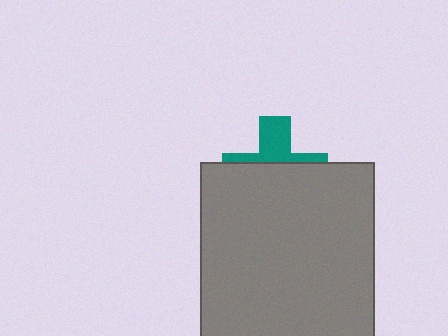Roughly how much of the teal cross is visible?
A small part of it is visible (roughly 36%).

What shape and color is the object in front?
The object in front is a gray rectangle.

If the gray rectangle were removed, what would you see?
You would see the complete teal cross.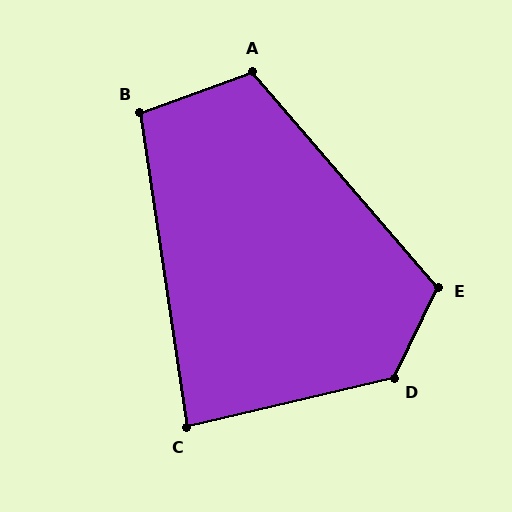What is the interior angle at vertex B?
Approximately 102 degrees (obtuse).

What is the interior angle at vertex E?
Approximately 114 degrees (obtuse).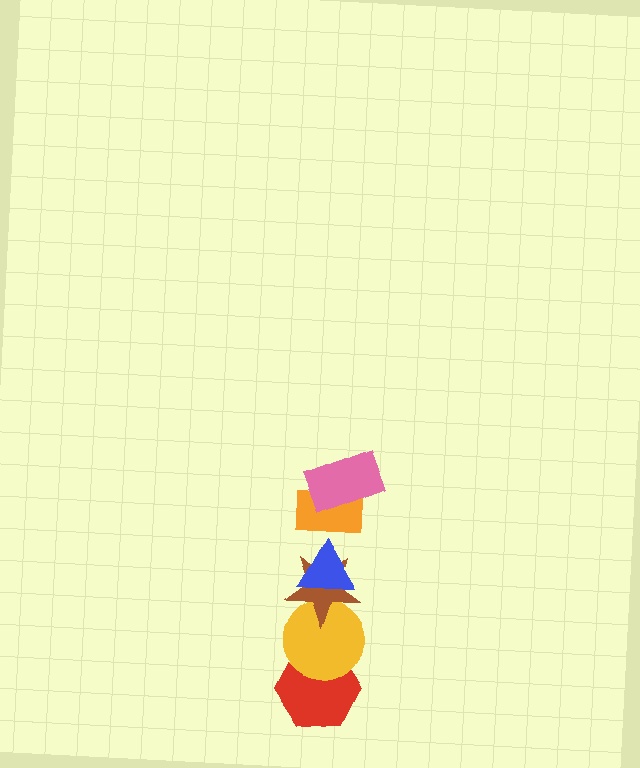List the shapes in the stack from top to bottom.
From top to bottom: the pink rectangle, the orange rectangle, the blue triangle, the brown star, the yellow circle, the red hexagon.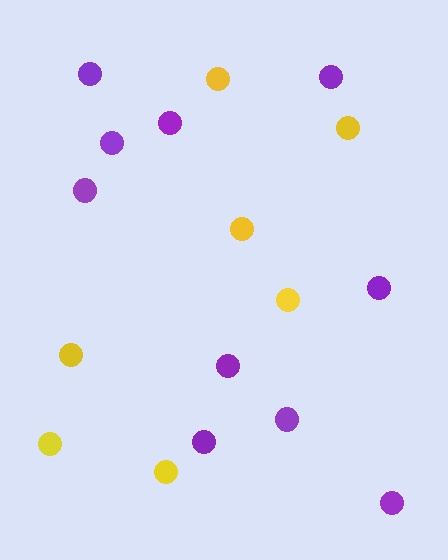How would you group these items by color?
There are 2 groups: one group of yellow circles (7) and one group of purple circles (10).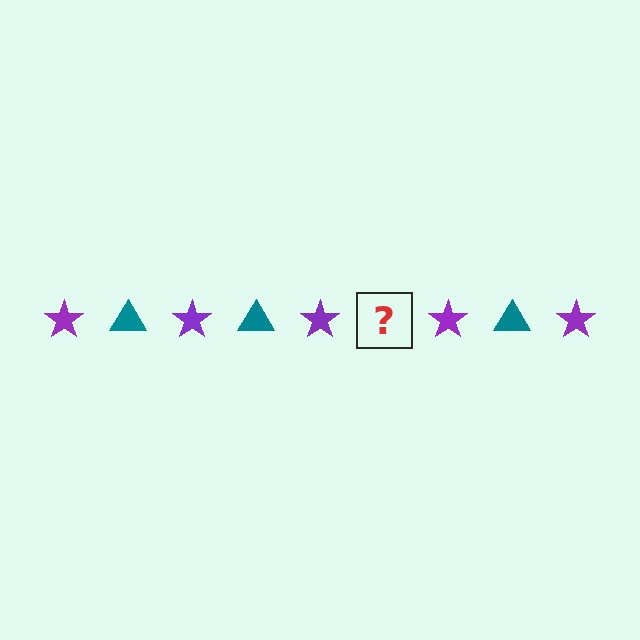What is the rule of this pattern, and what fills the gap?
The rule is that the pattern alternates between purple star and teal triangle. The gap should be filled with a teal triangle.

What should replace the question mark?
The question mark should be replaced with a teal triangle.